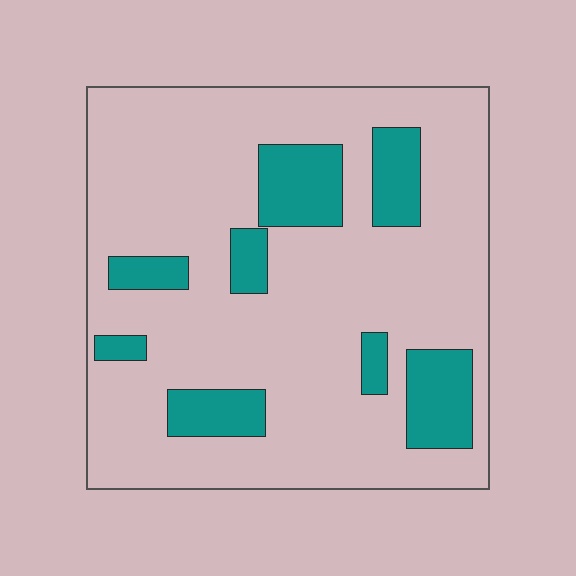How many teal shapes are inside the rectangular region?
8.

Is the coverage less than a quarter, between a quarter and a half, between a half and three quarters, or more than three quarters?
Less than a quarter.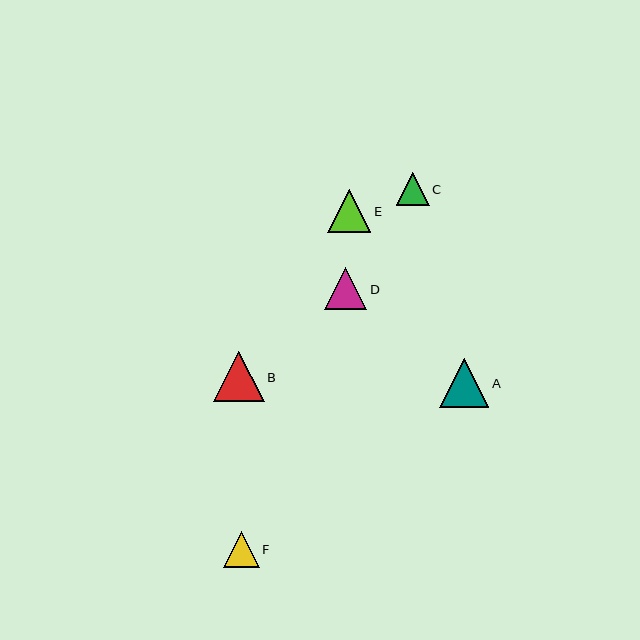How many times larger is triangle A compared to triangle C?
Triangle A is approximately 1.5 times the size of triangle C.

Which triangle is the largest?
Triangle B is the largest with a size of approximately 51 pixels.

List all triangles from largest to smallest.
From largest to smallest: B, A, E, D, F, C.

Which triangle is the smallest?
Triangle C is the smallest with a size of approximately 33 pixels.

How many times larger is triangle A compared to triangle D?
Triangle A is approximately 1.1 times the size of triangle D.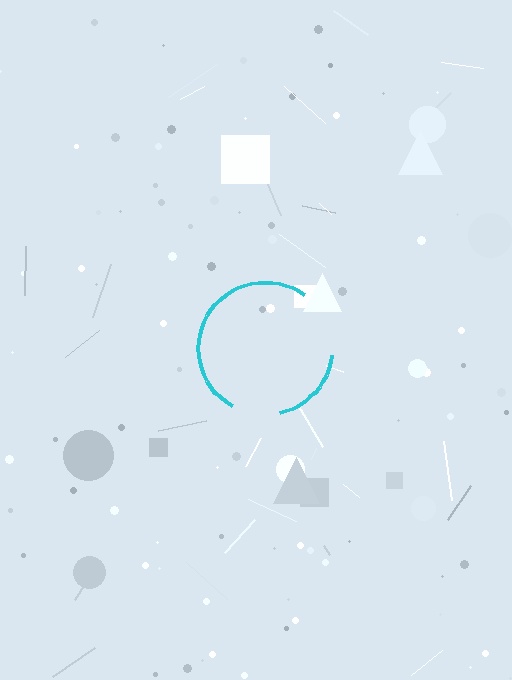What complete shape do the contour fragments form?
The contour fragments form a circle.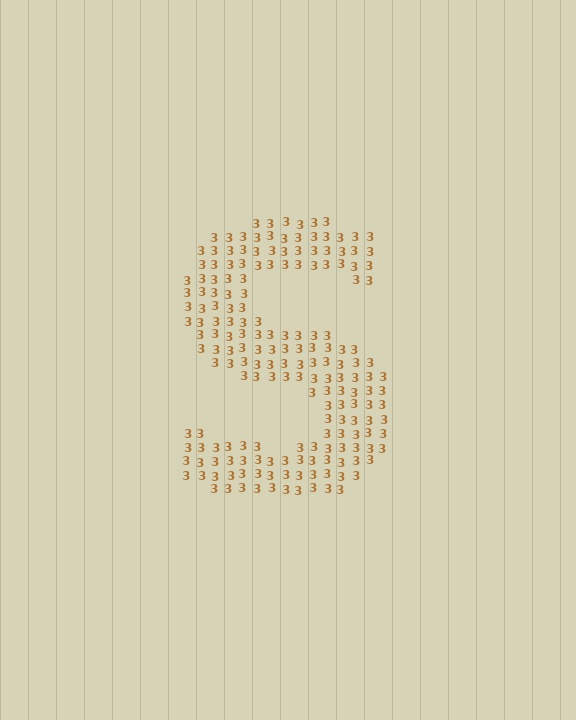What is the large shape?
The large shape is the letter S.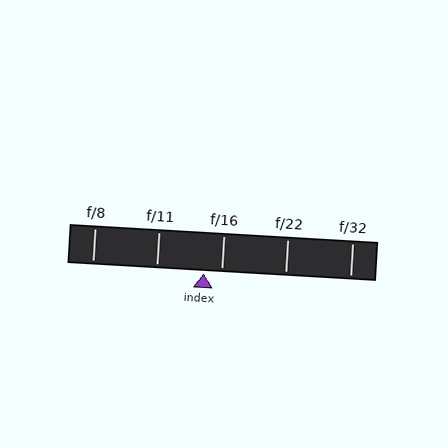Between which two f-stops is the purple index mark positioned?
The index mark is between f/11 and f/16.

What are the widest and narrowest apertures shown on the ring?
The widest aperture shown is f/8 and the narrowest is f/32.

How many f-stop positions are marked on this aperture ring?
There are 5 f-stop positions marked.